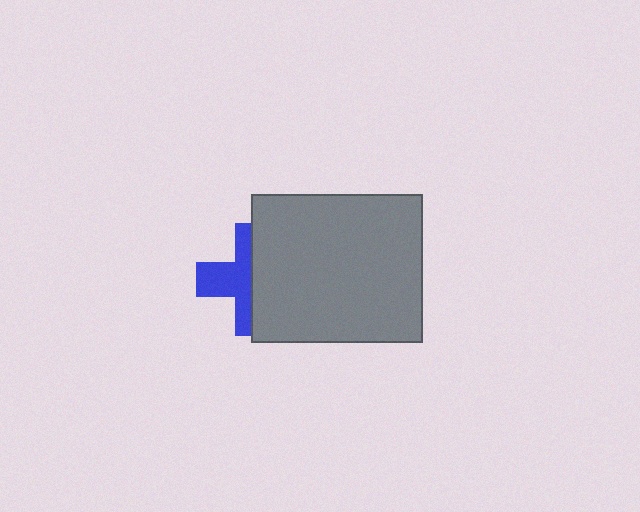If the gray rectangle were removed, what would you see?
You would see the complete blue cross.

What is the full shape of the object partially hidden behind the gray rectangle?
The partially hidden object is a blue cross.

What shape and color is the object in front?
The object in front is a gray rectangle.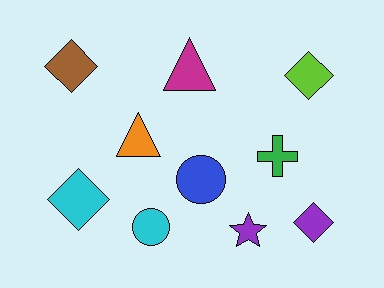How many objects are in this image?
There are 10 objects.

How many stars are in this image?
There is 1 star.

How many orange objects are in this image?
There is 1 orange object.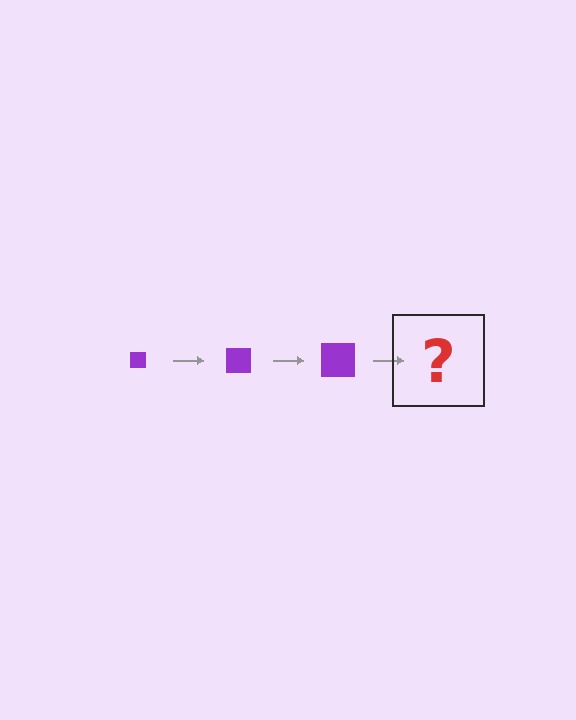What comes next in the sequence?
The next element should be a purple square, larger than the previous one.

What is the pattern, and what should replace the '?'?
The pattern is that the square gets progressively larger each step. The '?' should be a purple square, larger than the previous one.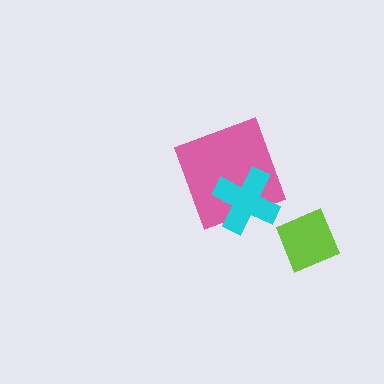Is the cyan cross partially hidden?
No, no other shape covers it.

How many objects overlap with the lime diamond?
0 objects overlap with the lime diamond.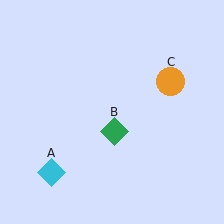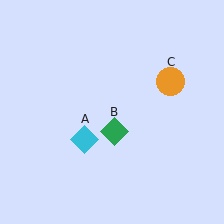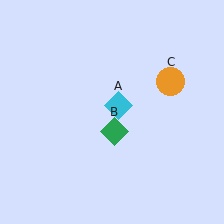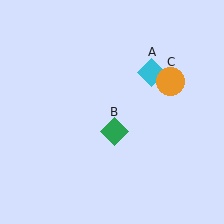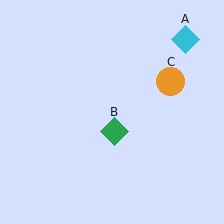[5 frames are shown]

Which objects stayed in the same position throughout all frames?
Green diamond (object B) and orange circle (object C) remained stationary.